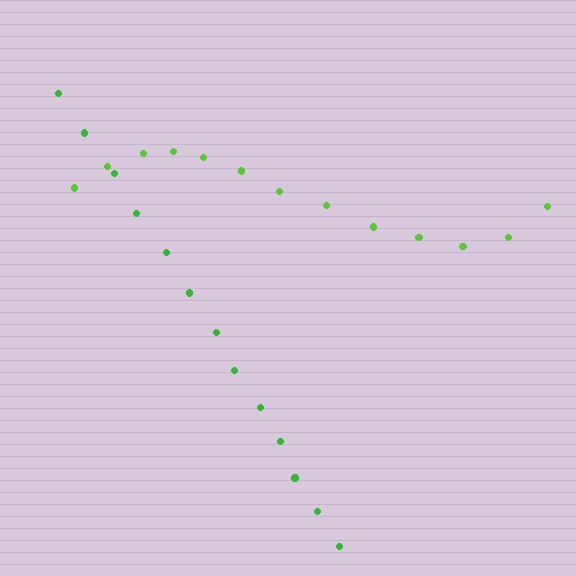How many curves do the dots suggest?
There are 2 distinct paths.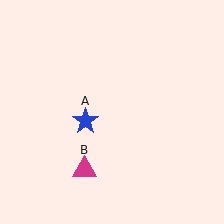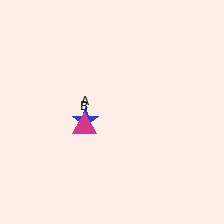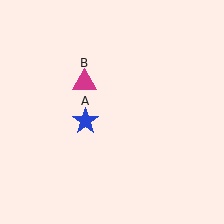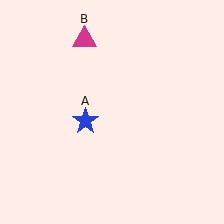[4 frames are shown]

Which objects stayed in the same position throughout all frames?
Blue star (object A) remained stationary.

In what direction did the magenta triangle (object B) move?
The magenta triangle (object B) moved up.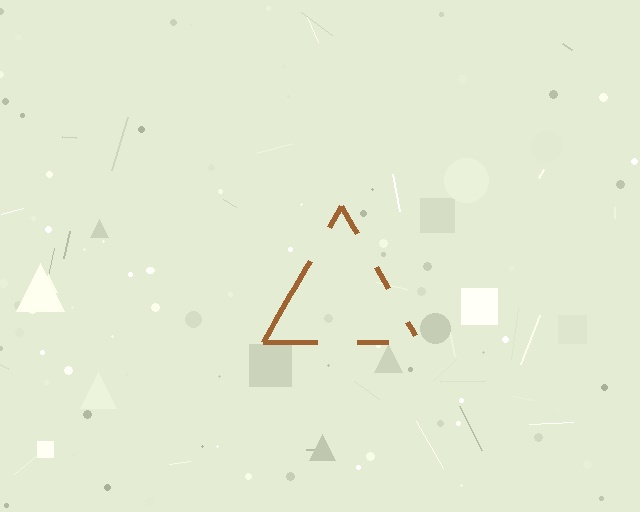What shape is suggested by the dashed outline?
The dashed outline suggests a triangle.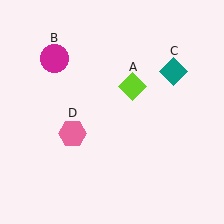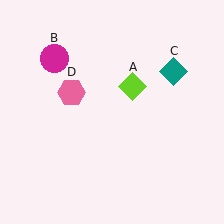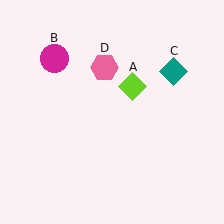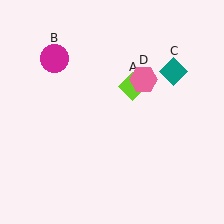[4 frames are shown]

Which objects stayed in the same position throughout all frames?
Lime diamond (object A) and magenta circle (object B) and teal diamond (object C) remained stationary.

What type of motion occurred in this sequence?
The pink hexagon (object D) rotated clockwise around the center of the scene.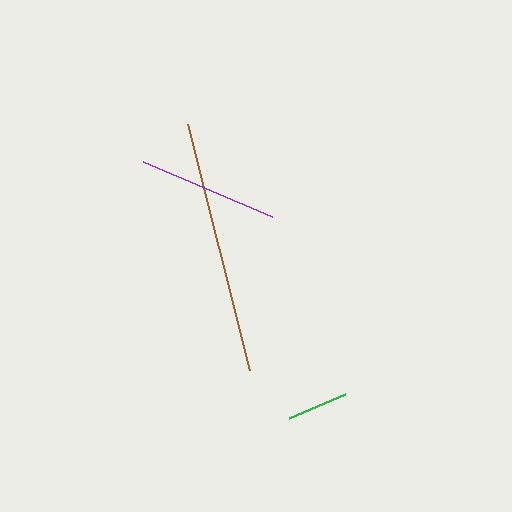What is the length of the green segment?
The green segment is approximately 60 pixels long.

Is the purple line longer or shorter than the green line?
The purple line is longer than the green line.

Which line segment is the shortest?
The green line is the shortest at approximately 60 pixels.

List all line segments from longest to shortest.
From longest to shortest: brown, purple, green.